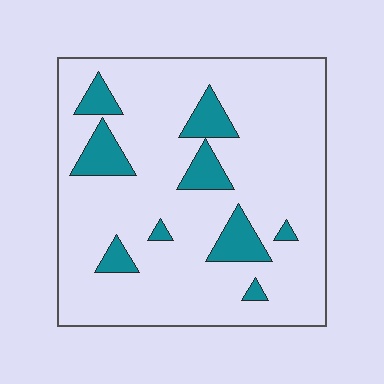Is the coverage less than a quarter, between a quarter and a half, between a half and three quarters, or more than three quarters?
Less than a quarter.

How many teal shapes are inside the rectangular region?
9.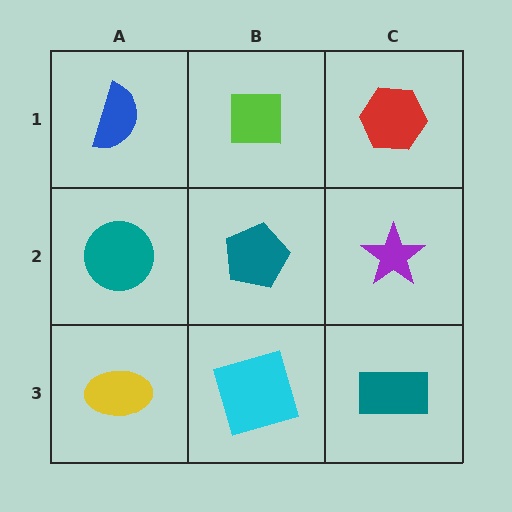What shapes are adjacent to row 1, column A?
A teal circle (row 2, column A), a lime square (row 1, column B).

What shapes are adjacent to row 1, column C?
A purple star (row 2, column C), a lime square (row 1, column B).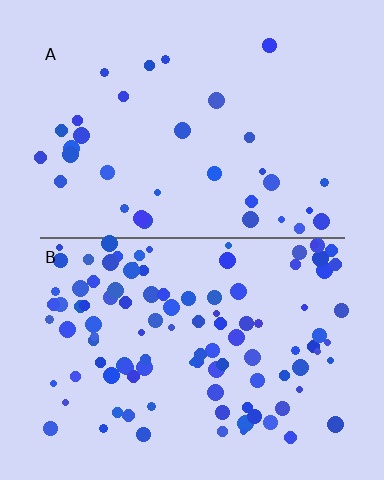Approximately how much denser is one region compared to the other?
Approximately 3.2× — region B over region A.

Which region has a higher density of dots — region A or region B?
B (the bottom).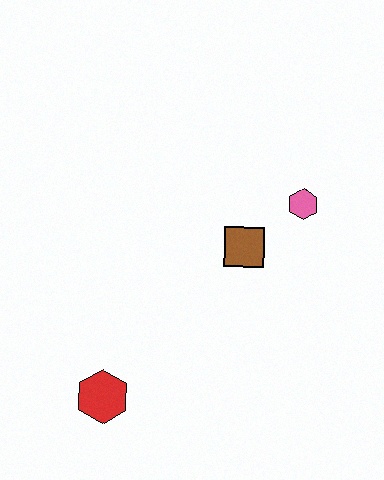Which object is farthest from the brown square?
The red hexagon is farthest from the brown square.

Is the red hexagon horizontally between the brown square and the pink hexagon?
No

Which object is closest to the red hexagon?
The brown square is closest to the red hexagon.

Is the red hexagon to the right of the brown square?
No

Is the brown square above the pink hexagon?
No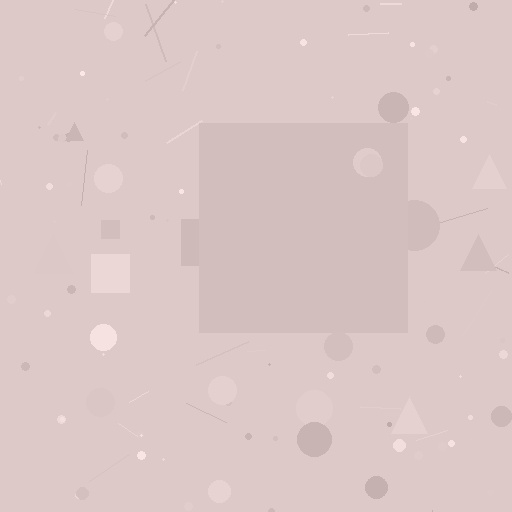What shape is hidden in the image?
A square is hidden in the image.